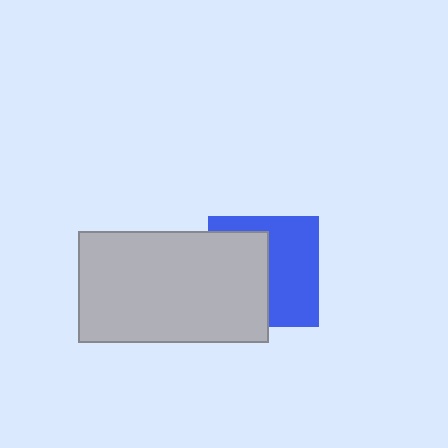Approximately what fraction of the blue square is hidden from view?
Roughly 47% of the blue square is hidden behind the light gray rectangle.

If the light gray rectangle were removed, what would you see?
You would see the complete blue square.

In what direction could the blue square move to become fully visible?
The blue square could move right. That would shift it out from behind the light gray rectangle entirely.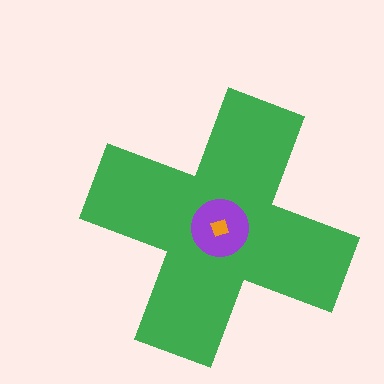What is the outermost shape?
The green cross.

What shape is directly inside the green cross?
The purple circle.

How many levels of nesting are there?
3.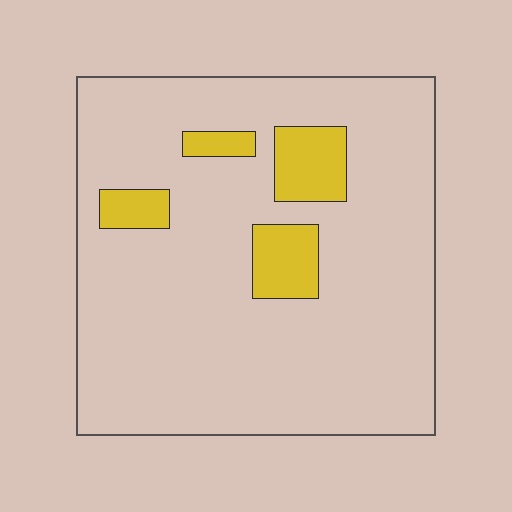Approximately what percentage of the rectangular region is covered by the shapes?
Approximately 10%.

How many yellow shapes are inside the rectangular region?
4.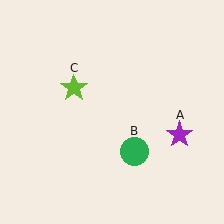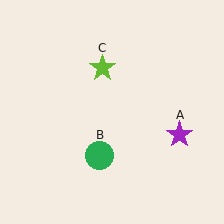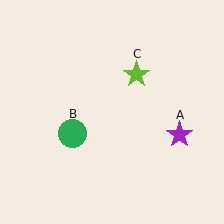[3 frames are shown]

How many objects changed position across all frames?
2 objects changed position: green circle (object B), lime star (object C).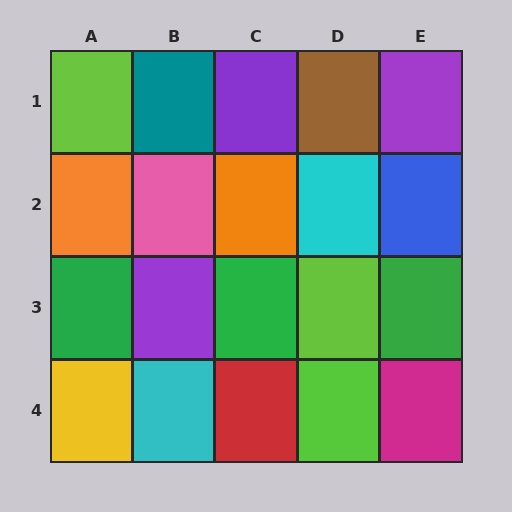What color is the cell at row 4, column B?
Cyan.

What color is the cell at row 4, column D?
Lime.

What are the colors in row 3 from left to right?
Green, purple, green, lime, green.